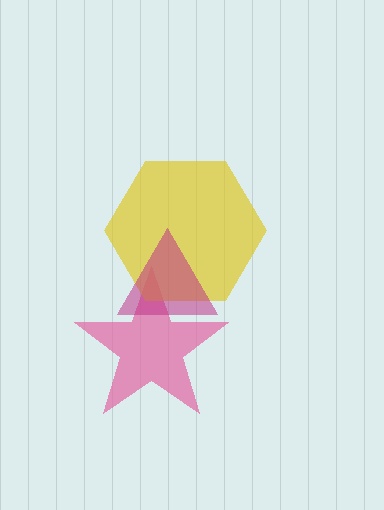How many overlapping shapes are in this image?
There are 3 overlapping shapes in the image.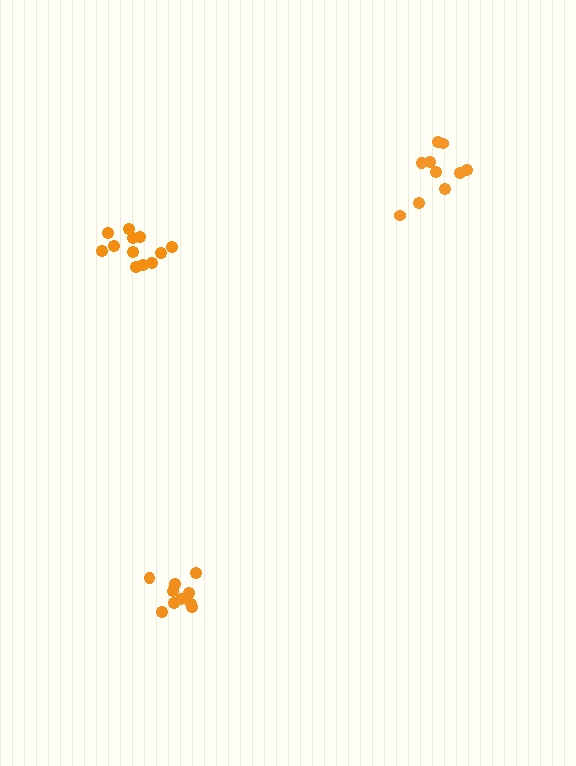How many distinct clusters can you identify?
There are 3 distinct clusters.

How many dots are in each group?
Group 1: 12 dots, Group 2: 10 dots, Group 3: 10 dots (32 total).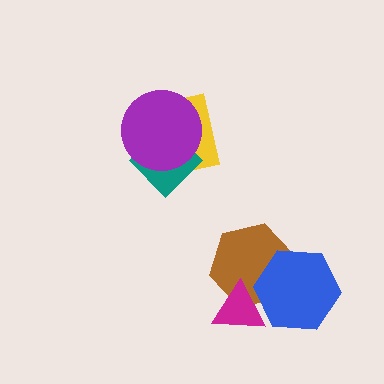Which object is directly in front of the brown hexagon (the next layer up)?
The magenta triangle is directly in front of the brown hexagon.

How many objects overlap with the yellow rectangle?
2 objects overlap with the yellow rectangle.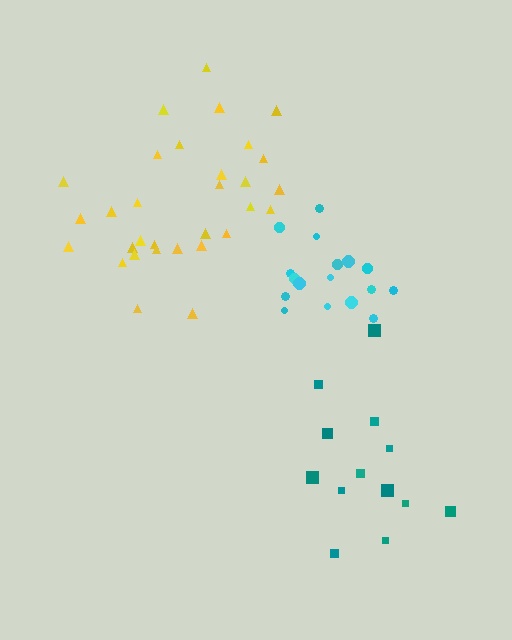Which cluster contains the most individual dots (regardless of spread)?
Yellow (31).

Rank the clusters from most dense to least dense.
cyan, yellow, teal.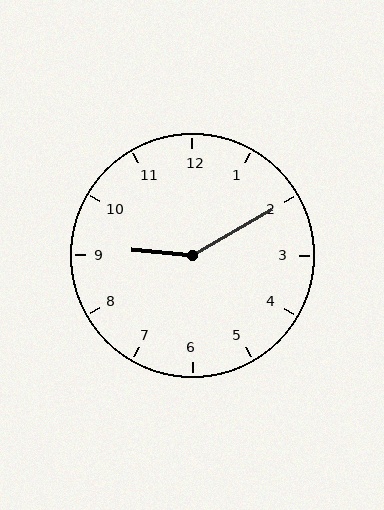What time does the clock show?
9:10.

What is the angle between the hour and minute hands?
Approximately 145 degrees.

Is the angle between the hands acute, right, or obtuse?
It is obtuse.